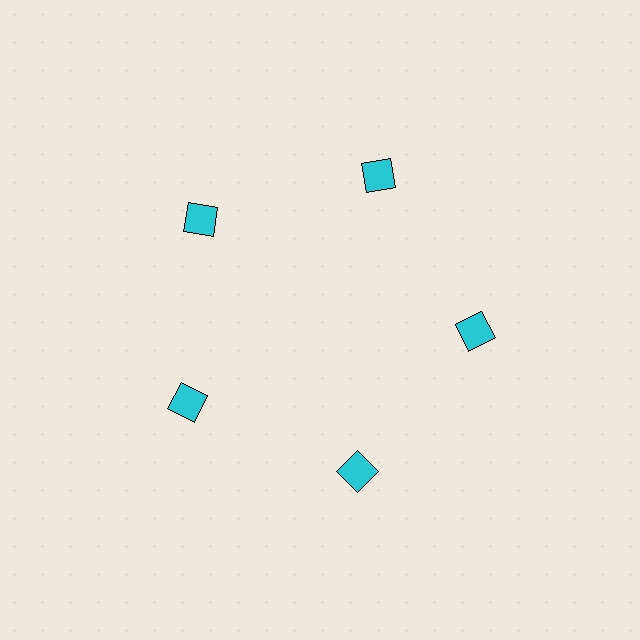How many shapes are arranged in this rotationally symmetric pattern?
There are 5 shapes, arranged in 5 groups of 1.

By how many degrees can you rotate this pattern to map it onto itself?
The pattern maps onto itself every 72 degrees of rotation.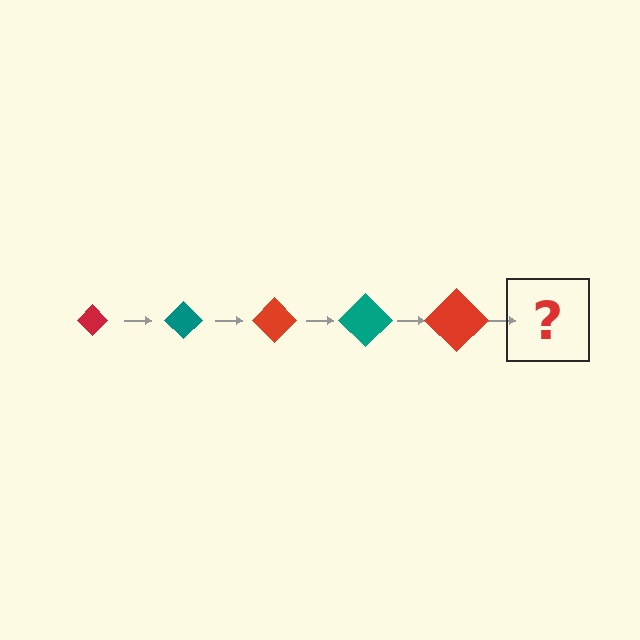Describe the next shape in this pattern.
It should be a teal diamond, larger than the previous one.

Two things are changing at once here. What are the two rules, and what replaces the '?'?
The two rules are that the diamond grows larger each step and the color cycles through red and teal. The '?' should be a teal diamond, larger than the previous one.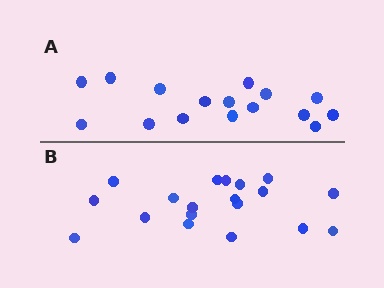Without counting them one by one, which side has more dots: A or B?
Region B (the bottom region) has more dots.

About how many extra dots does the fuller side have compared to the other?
Region B has just a few more — roughly 2 or 3 more dots than region A.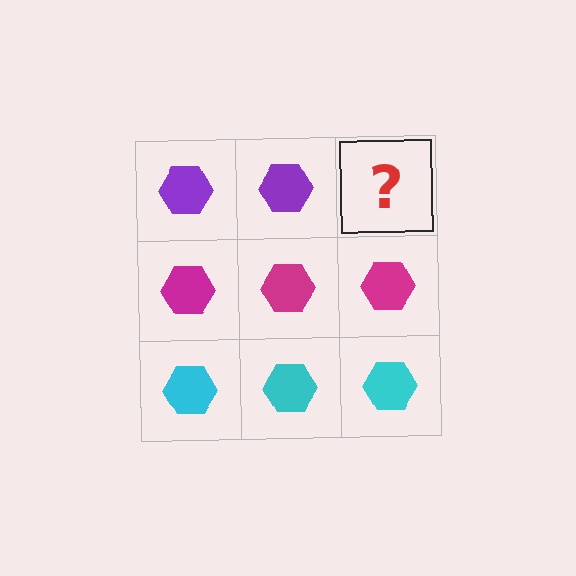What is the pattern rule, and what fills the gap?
The rule is that each row has a consistent color. The gap should be filled with a purple hexagon.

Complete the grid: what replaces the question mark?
The question mark should be replaced with a purple hexagon.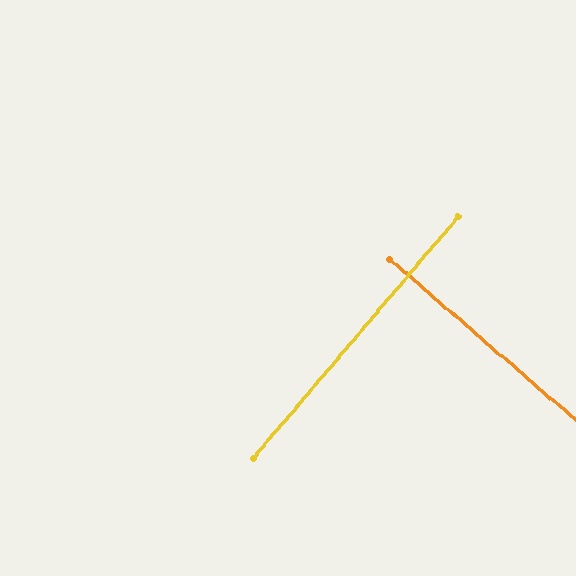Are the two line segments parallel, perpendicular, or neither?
Perpendicular — they meet at approximately 89°.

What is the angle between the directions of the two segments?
Approximately 89 degrees.